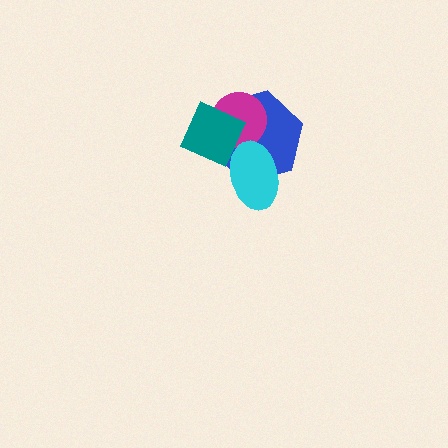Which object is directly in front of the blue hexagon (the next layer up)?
The magenta circle is directly in front of the blue hexagon.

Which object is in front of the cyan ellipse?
The teal diamond is in front of the cyan ellipse.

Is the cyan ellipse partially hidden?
Yes, it is partially covered by another shape.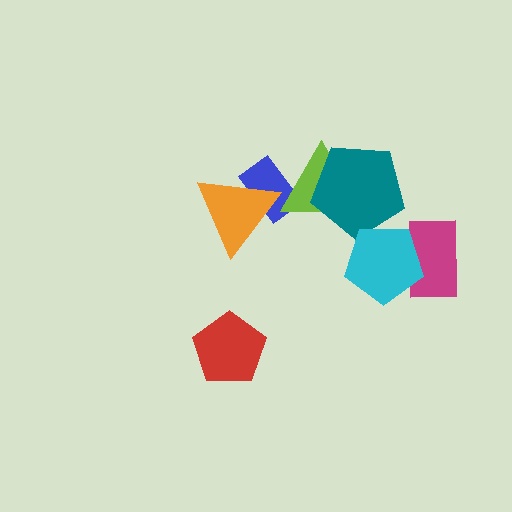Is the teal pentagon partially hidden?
Yes, it is partially covered by another shape.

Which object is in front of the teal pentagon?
The cyan pentagon is in front of the teal pentagon.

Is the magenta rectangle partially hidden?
Yes, it is partially covered by another shape.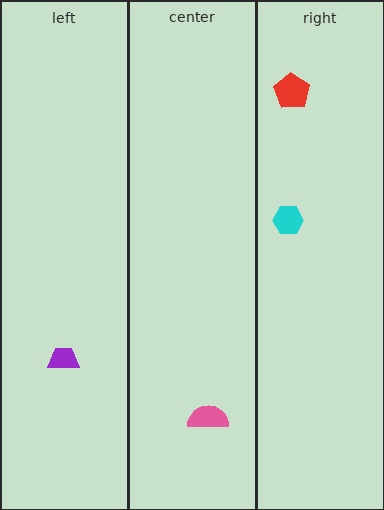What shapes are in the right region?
The cyan hexagon, the red pentagon.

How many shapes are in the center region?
1.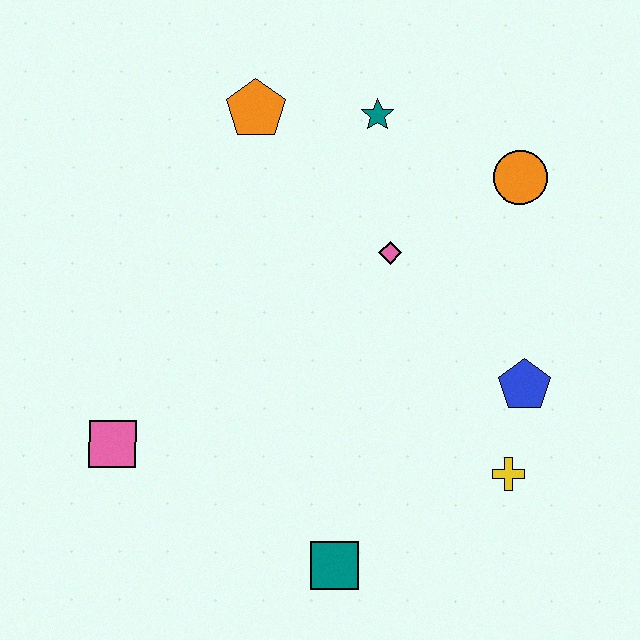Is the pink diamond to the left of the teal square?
No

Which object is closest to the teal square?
The yellow cross is closest to the teal square.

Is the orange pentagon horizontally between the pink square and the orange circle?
Yes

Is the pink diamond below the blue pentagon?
No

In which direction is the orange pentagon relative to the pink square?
The orange pentagon is above the pink square.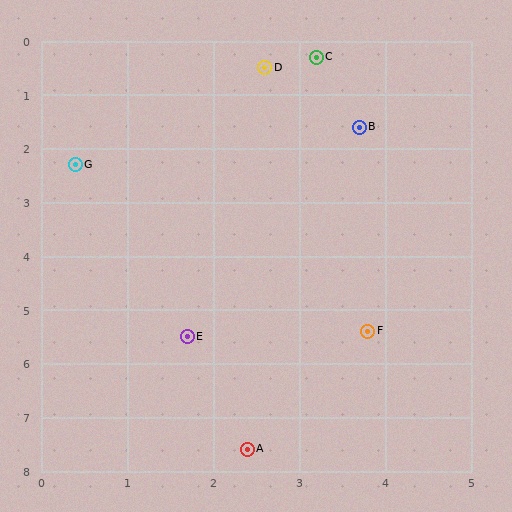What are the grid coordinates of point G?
Point G is at approximately (0.4, 2.3).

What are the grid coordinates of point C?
Point C is at approximately (3.2, 0.3).